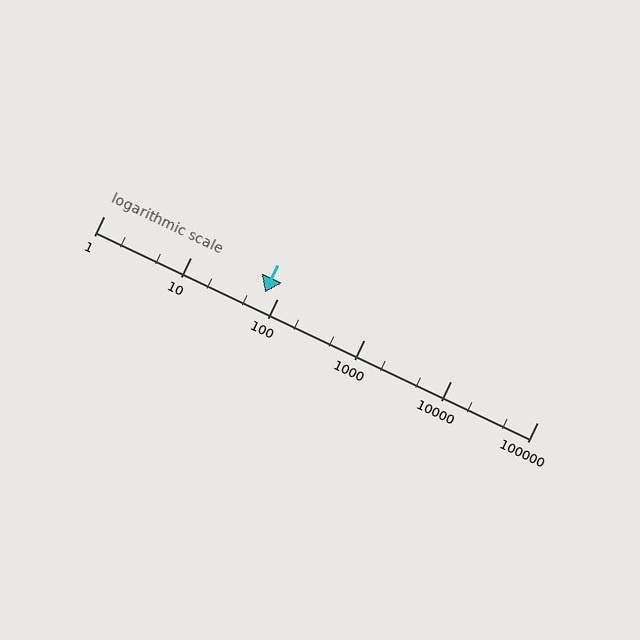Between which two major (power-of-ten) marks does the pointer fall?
The pointer is between 10 and 100.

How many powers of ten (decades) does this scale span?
The scale spans 5 decades, from 1 to 100000.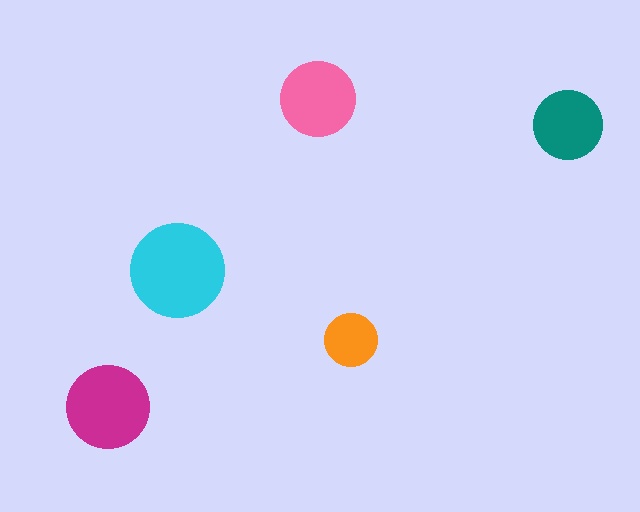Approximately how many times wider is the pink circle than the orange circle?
About 1.5 times wider.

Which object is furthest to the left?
The magenta circle is leftmost.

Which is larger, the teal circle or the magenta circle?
The magenta one.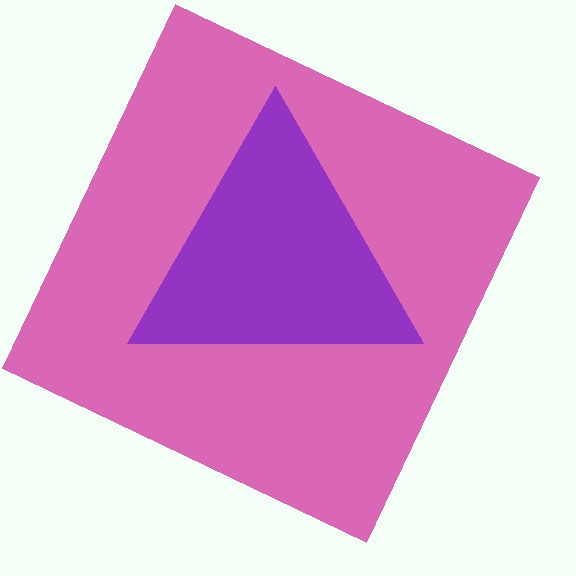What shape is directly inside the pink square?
The purple triangle.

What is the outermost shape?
The pink square.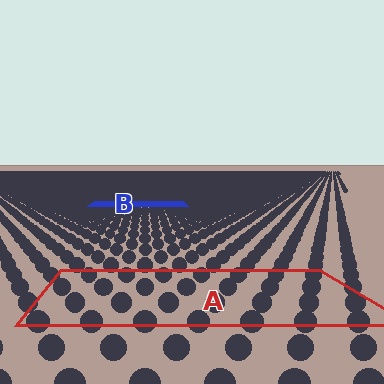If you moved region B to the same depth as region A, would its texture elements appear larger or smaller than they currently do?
They would appear larger. At a closer depth, the same texture elements are projected at a bigger on-screen size.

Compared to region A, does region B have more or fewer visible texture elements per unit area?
Region B has more texture elements per unit area — they are packed more densely because it is farther away.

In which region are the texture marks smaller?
The texture marks are smaller in region B, because it is farther away.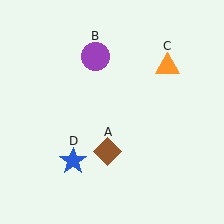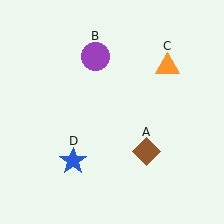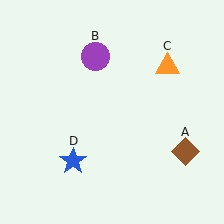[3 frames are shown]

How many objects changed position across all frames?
1 object changed position: brown diamond (object A).